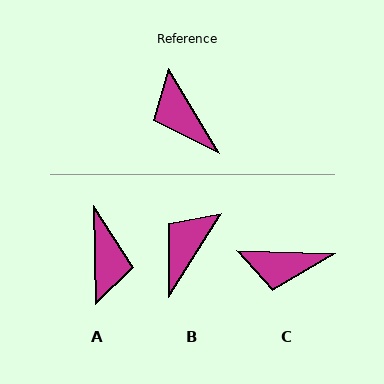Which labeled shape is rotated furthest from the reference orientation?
A, about 150 degrees away.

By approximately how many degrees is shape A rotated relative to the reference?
Approximately 150 degrees counter-clockwise.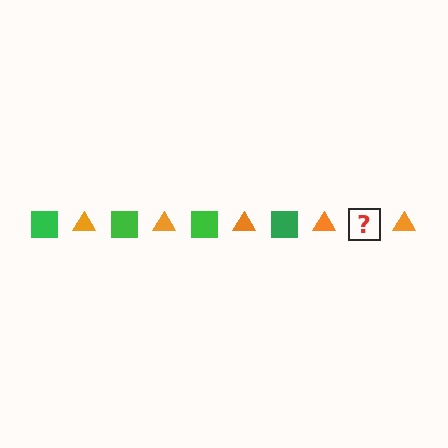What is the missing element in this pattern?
The missing element is a green square.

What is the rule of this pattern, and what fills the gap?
The rule is that the pattern alternates between green square and orange triangle. The gap should be filled with a green square.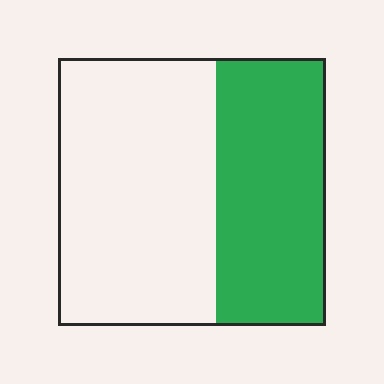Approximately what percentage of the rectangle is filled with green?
Approximately 40%.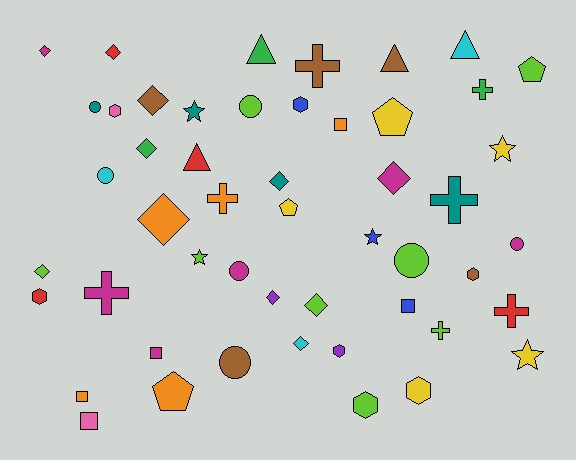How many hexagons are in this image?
There are 7 hexagons.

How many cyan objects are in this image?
There are 3 cyan objects.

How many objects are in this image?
There are 50 objects.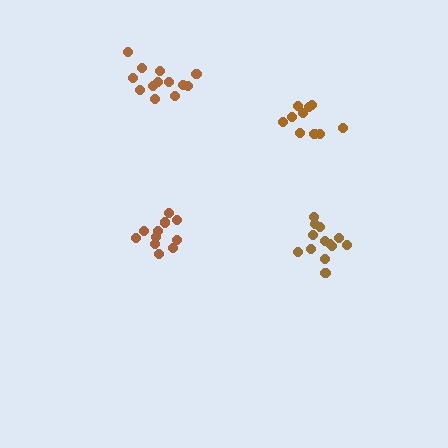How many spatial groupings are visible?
There are 4 spatial groupings.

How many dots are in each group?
Group 1: 10 dots, Group 2: 13 dots, Group 3: 11 dots, Group 4: 13 dots (47 total).